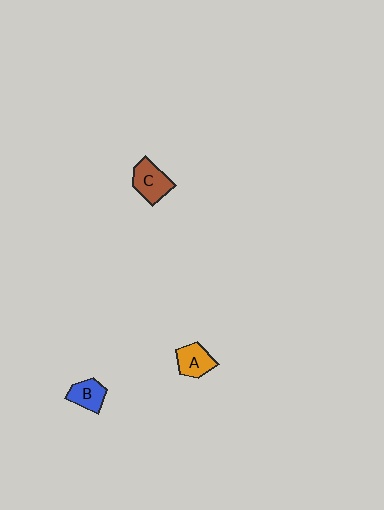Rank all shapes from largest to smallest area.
From largest to smallest: C (brown), A (orange), B (blue).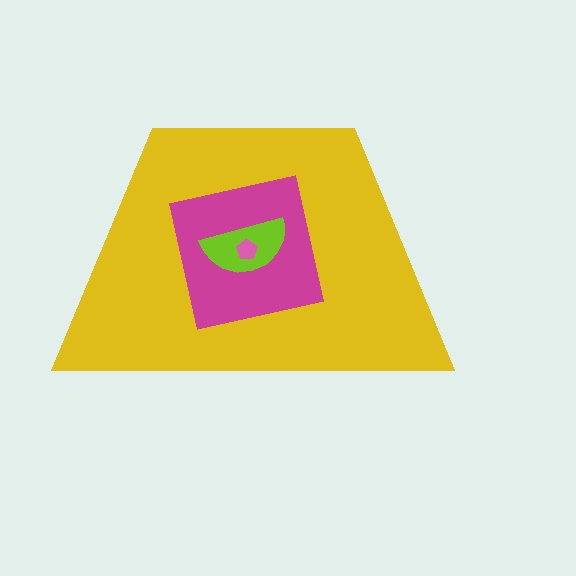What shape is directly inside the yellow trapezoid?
The magenta square.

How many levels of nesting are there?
4.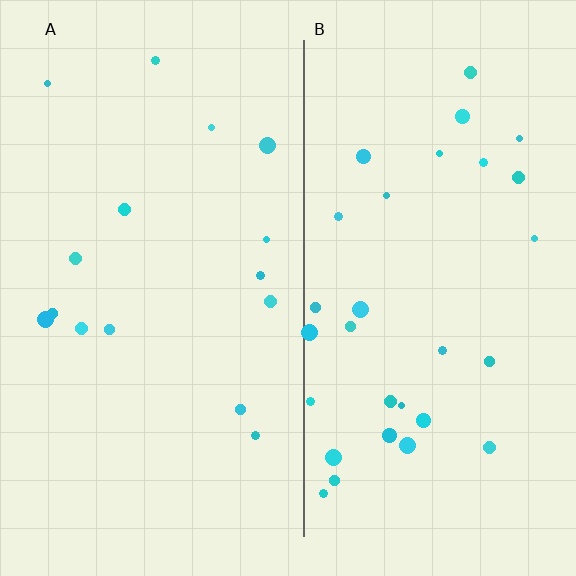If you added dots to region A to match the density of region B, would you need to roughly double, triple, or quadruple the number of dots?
Approximately double.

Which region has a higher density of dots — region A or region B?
B (the right).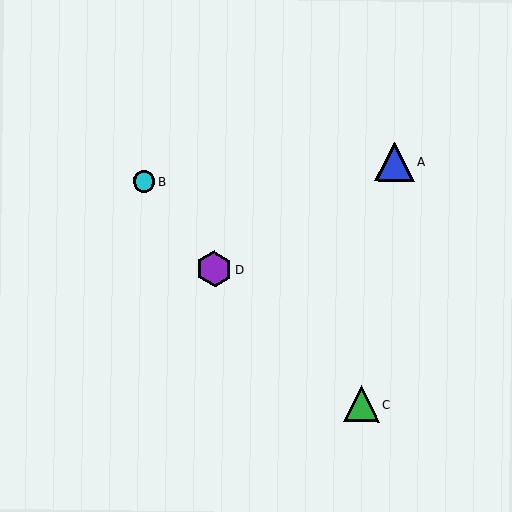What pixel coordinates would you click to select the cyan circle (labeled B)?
Click at (144, 181) to select the cyan circle B.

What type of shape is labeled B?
Shape B is a cyan circle.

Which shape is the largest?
The blue triangle (labeled A) is the largest.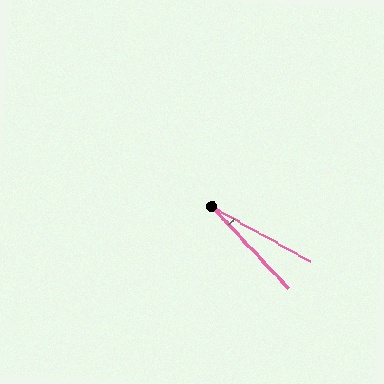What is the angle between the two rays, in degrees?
Approximately 18 degrees.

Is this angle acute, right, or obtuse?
It is acute.